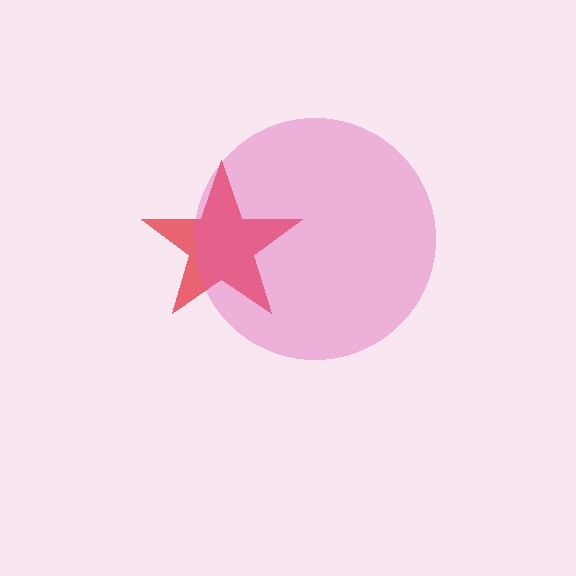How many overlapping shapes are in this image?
There are 2 overlapping shapes in the image.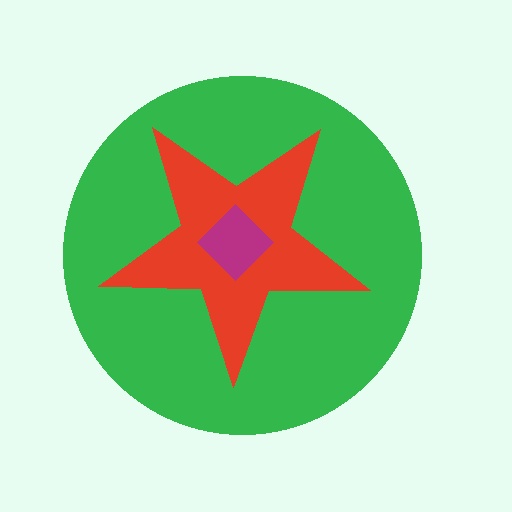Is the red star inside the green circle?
Yes.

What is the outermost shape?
The green circle.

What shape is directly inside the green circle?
The red star.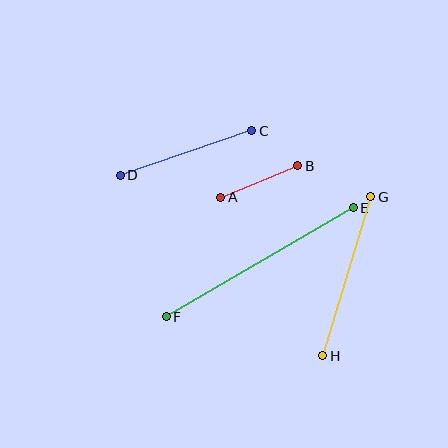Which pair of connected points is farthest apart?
Points E and F are farthest apart.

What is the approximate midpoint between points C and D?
The midpoint is at approximately (186, 153) pixels.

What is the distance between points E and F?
The distance is approximately 217 pixels.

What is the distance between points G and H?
The distance is approximately 166 pixels.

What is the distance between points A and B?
The distance is approximately 83 pixels.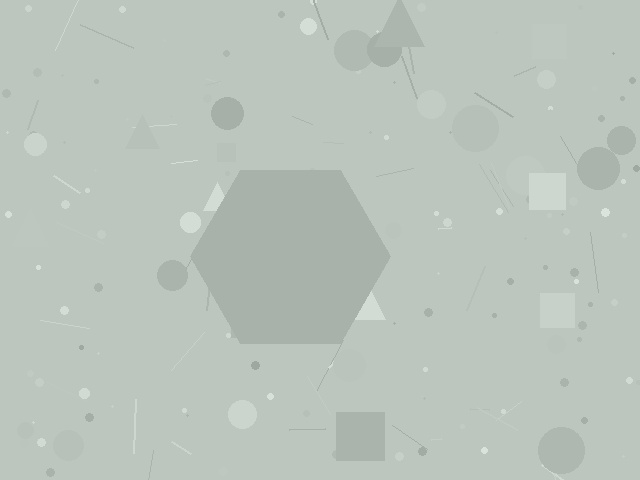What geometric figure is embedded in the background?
A hexagon is embedded in the background.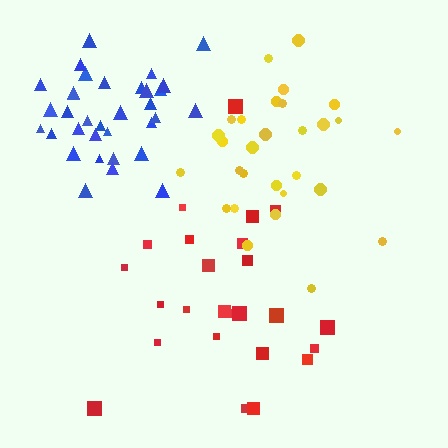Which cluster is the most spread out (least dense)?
Red.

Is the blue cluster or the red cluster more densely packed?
Blue.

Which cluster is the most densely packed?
Blue.